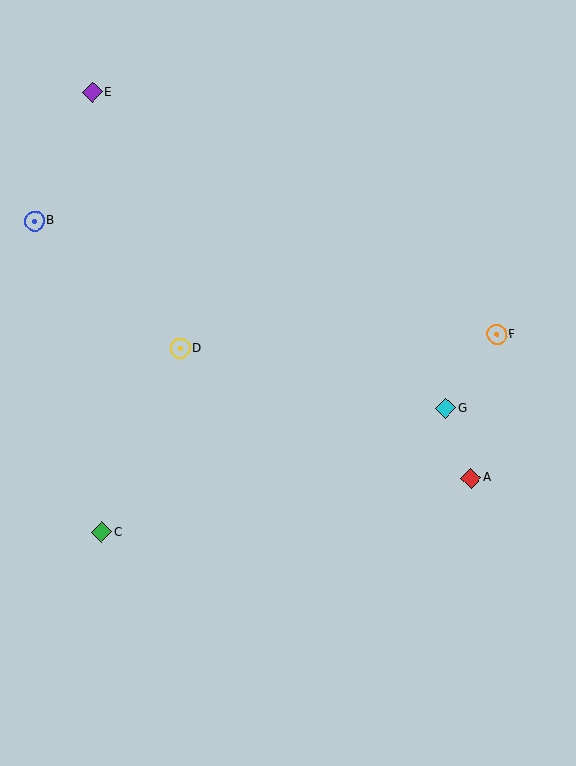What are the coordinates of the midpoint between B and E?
The midpoint between B and E is at (63, 157).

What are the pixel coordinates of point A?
Point A is at (471, 478).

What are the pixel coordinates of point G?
Point G is at (446, 408).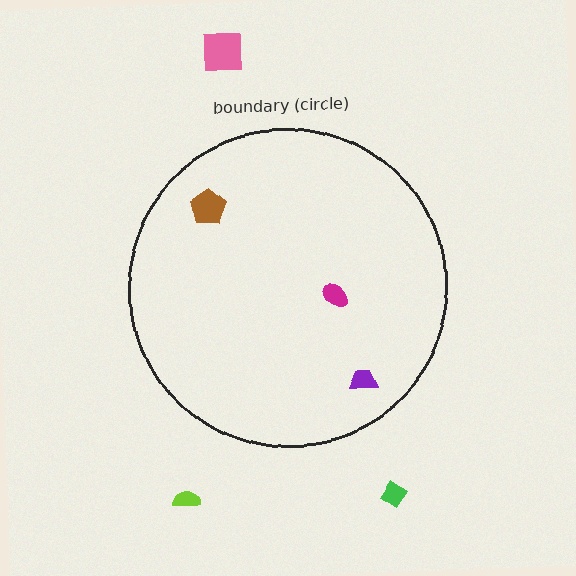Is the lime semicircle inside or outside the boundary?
Outside.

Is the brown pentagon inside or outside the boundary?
Inside.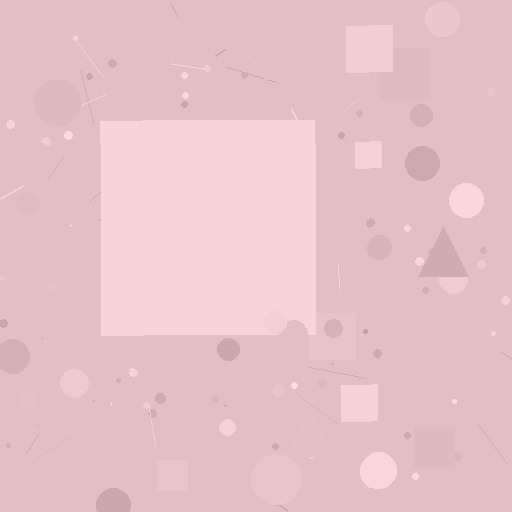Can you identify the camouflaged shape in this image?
The camouflaged shape is a square.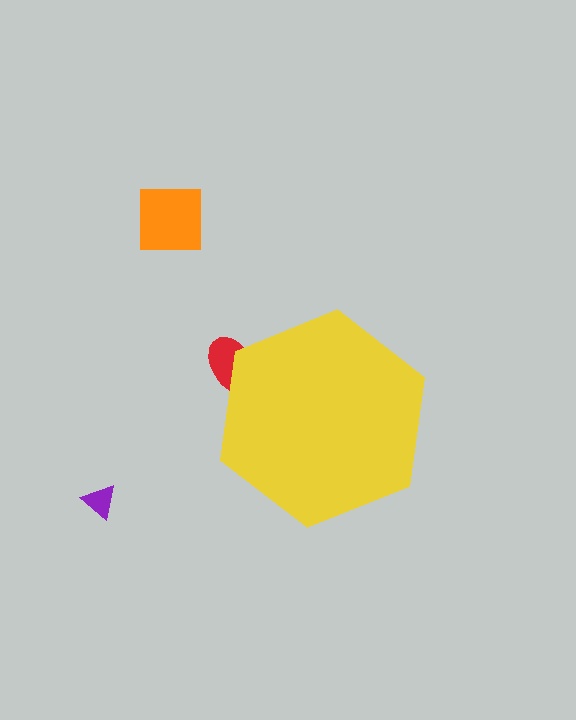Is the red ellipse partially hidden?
Yes, the red ellipse is partially hidden behind the yellow hexagon.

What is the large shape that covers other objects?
A yellow hexagon.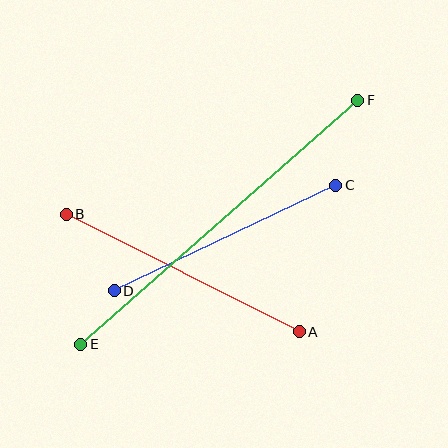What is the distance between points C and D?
The distance is approximately 245 pixels.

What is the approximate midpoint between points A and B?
The midpoint is at approximately (183, 273) pixels.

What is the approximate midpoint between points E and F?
The midpoint is at approximately (219, 222) pixels.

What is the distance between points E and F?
The distance is approximately 369 pixels.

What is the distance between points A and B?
The distance is approximately 261 pixels.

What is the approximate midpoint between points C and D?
The midpoint is at approximately (225, 238) pixels.